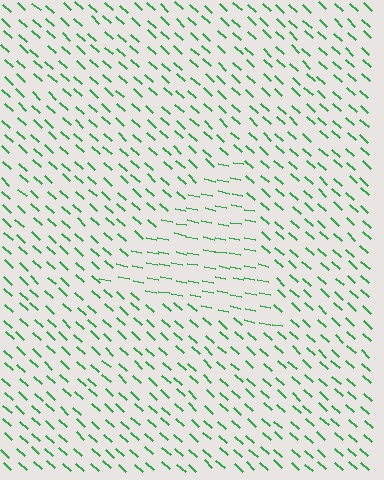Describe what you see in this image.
The image is filled with small green line segments. A triangle region in the image has lines oriented differently from the surrounding lines, creating a visible texture boundary.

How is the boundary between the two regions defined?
The boundary is defined purely by a change in line orientation (approximately 32 degrees difference). All lines are the same color and thickness.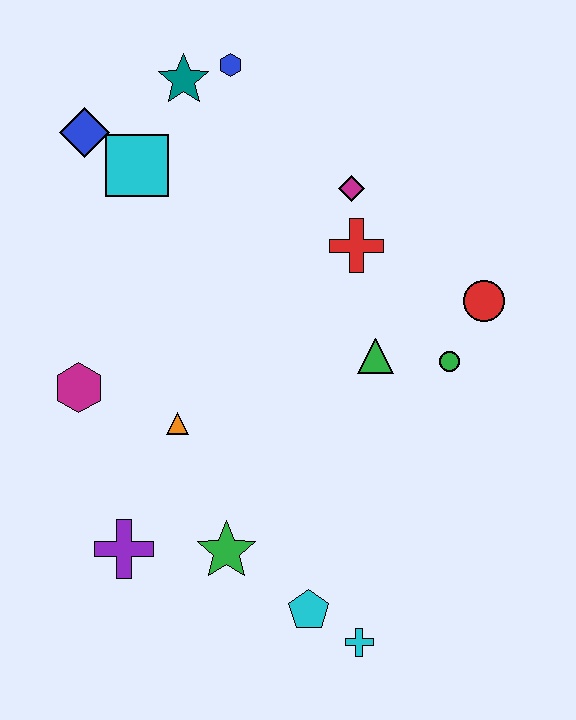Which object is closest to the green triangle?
The green circle is closest to the green triangle.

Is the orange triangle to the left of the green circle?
Yes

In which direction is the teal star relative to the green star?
The teal star is above the green star.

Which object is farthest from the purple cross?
The blue hexagon is farthest from the purple cross.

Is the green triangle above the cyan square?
No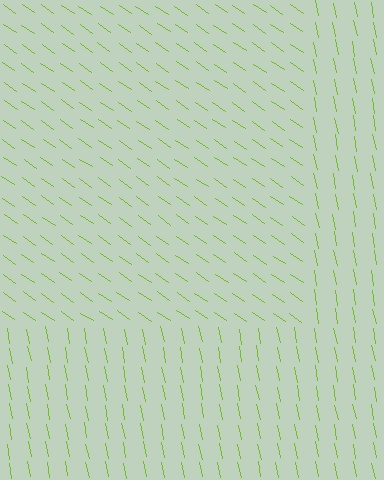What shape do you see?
I see a rectangle.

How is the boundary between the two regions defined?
The boundary is defined purely by a change in line orientation (approximately 45 degrees difference). All lines are the same color and thickness.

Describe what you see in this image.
The image is filled with small lime line segments. A rectangle region in the image has lines oriented differently from the surrounding lines, creating a visible texture boundary.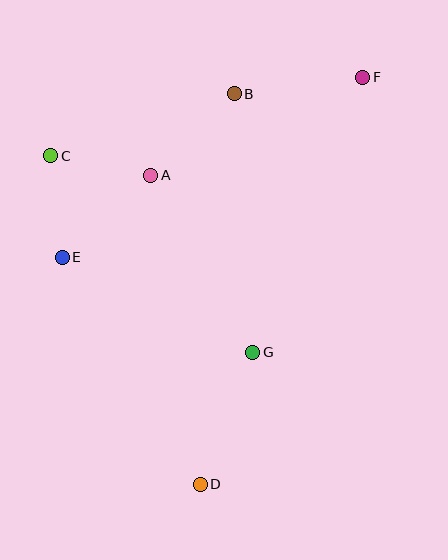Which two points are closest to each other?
Points A and C are closest to each other.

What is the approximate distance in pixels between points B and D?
The distance between B and D is approximately 392 pixels.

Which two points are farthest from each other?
Points D and F are farthest from each other.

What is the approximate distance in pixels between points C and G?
The distance between C and G is approximately 282 pixels.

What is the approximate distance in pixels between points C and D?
The distance between C and D is approximately 361 pixels.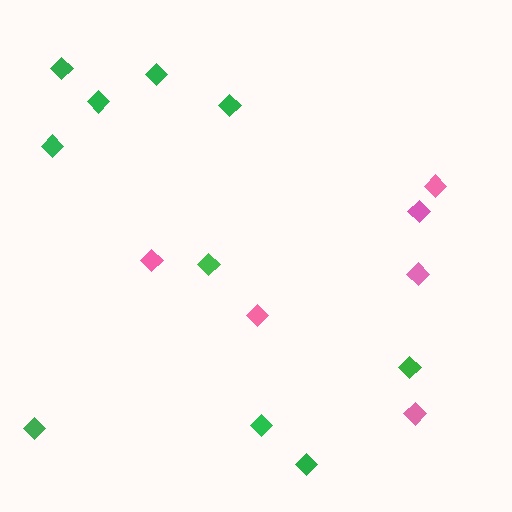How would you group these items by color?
There are 2 groups: one group of green diamonds (10) and one group of pink diamonds (6).